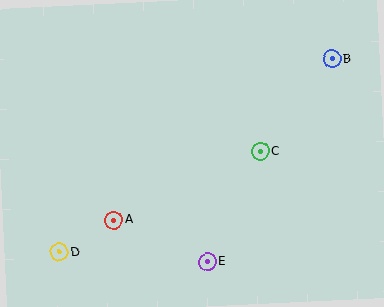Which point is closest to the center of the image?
Point C at (260, 152) is closest to the center.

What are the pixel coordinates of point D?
Point D is at (59, 252).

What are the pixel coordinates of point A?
Point A is at (114, 220).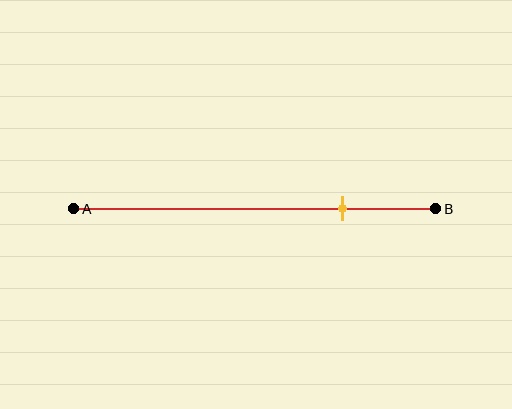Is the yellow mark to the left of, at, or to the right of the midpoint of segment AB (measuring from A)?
The yellow mark is to the right of the midpoint of segment AB.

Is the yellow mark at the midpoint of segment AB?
No, the mark is at about 75% from A, not at the 50% midpoint.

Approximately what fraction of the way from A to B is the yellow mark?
The yellow mark is approximately 75% of the way from A to B.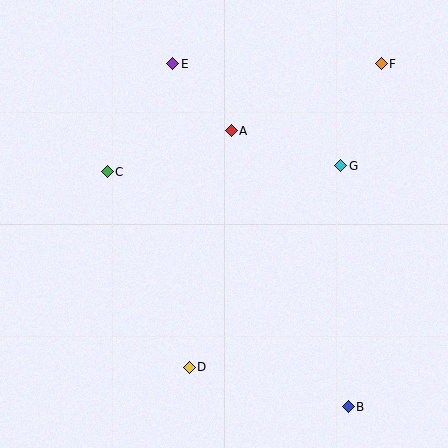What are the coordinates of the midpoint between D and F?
The midpoint between D and F is at (285, 215).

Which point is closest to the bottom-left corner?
Point D is closest to the bottom-left corner.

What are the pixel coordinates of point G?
Point G is at (341, 166).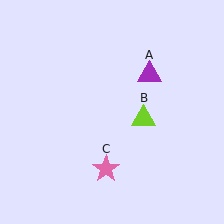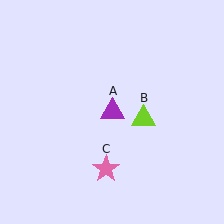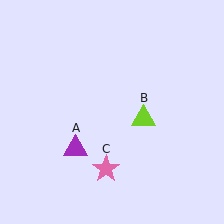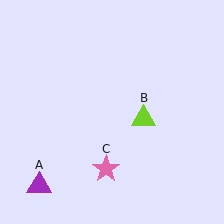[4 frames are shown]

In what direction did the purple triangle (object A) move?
The purple triangle (object A) moved down and to the left.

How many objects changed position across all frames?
1 object changed position: purple triangle (object A).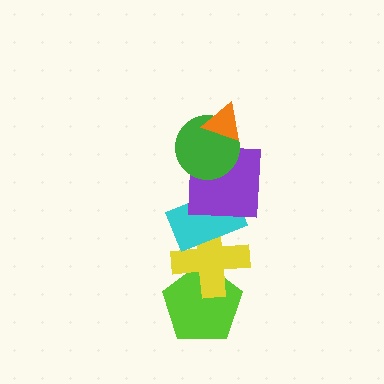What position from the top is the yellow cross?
The yellow cross is 5th from the top.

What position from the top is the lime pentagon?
The lime pentagon is 6th from the top.